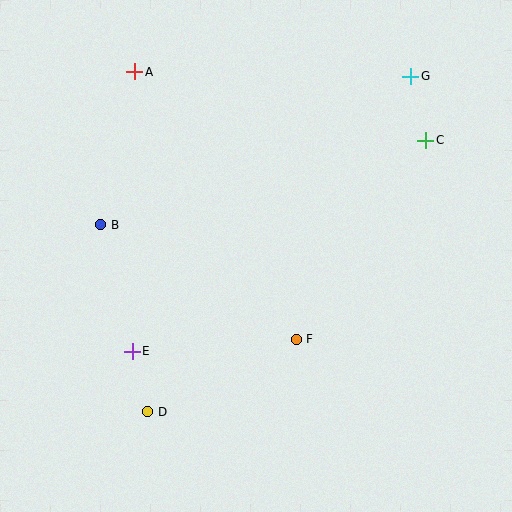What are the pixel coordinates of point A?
Point A is at (135, 72).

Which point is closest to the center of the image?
Point F at (296, 339) is closest to the center.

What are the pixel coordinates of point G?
Point G is at (411, 76).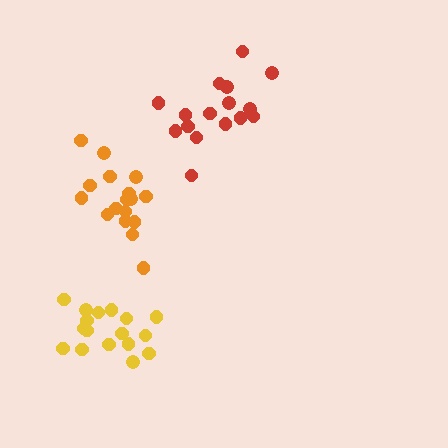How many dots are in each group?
Group 1: 17 dots, Group 2: 16 dots, Group 3: 17 dots (50 total).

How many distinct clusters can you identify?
There are 3 distinct clusters.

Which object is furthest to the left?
The yellow cluster is leftmost.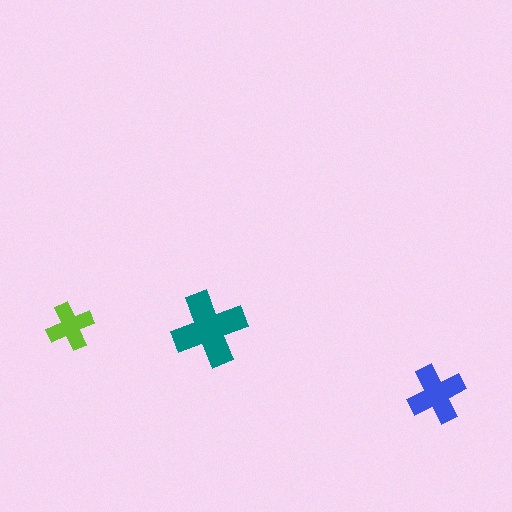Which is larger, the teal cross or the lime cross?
The teal one.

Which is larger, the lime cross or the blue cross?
The blue one.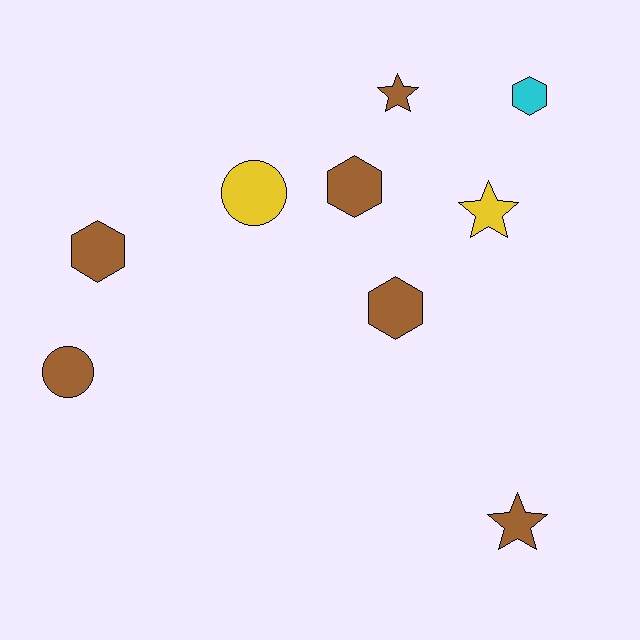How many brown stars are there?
There are 2 brown stars.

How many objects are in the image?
There are 9 objects.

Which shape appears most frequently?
Hexagon, with 4 objects.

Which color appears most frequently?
Brown, with 6 objects.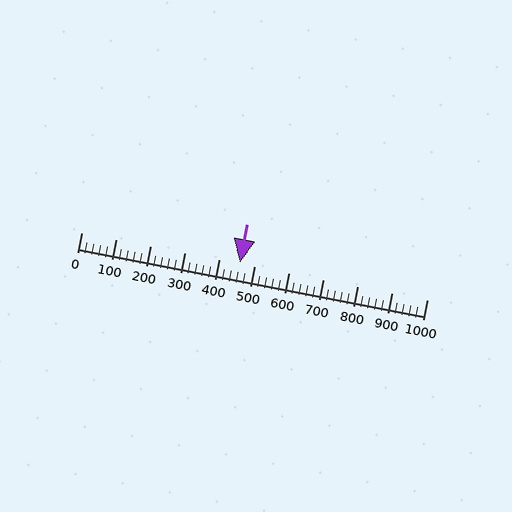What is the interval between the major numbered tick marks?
The major tick marks are spaced 100 units apart.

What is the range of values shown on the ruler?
The ruler shows values from 0 to 1000.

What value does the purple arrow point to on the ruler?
The purple arrow points to approximately 460.